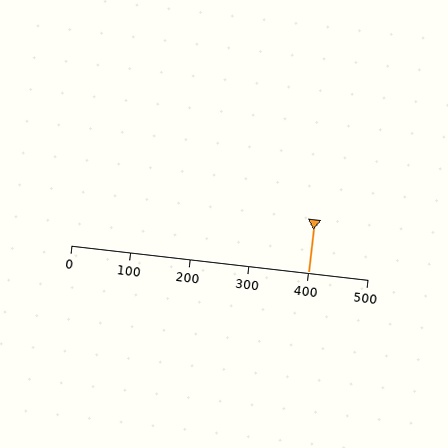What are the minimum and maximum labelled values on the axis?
The axis runs from 0 to 500.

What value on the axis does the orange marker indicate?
The marker indicates approximately 400.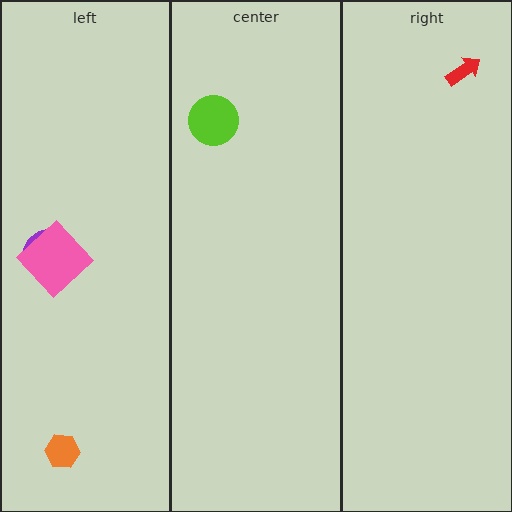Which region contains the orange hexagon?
The left region.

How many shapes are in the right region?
1.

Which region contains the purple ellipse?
The left region.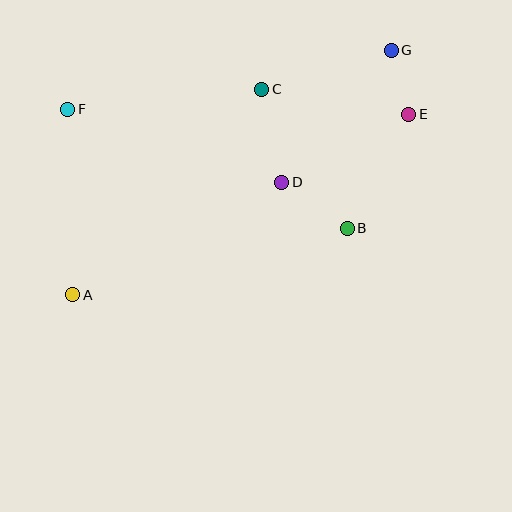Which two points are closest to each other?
Points E and G are closest to each other.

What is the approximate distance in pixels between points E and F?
The distance between E and F is approximately 341 pixels.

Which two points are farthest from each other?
Points A and G are farthest from each other.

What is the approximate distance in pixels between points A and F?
The distance between A and F is approximately 185 pixels.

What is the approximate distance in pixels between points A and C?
The distance between A and C is approximately 279 pixels.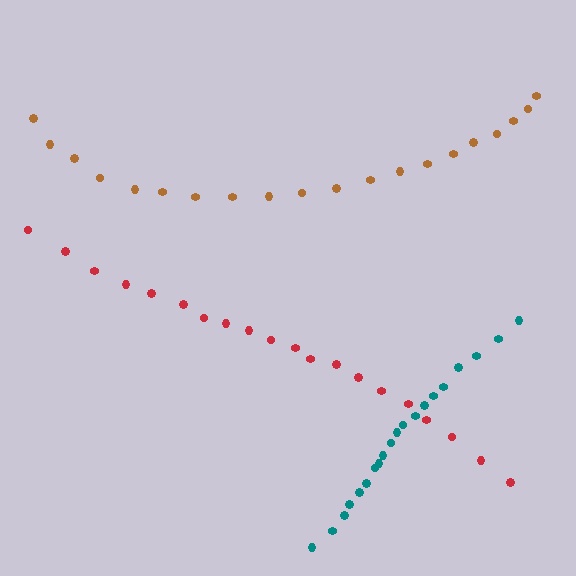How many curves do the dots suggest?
There are 3 distinct paths.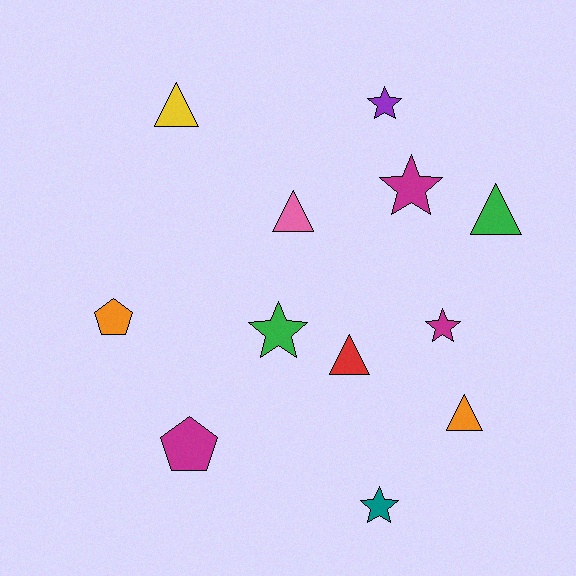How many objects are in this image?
There are 12 objects.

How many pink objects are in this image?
There is 1 pink object.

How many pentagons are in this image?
There are 2 pentagons.